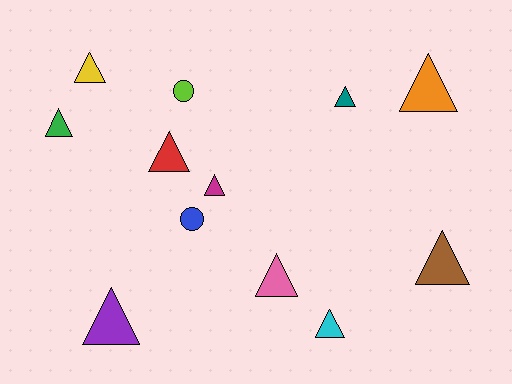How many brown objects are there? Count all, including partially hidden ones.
There is 1 brown object.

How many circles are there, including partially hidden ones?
There are 2 circles.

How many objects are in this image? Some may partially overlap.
There are 12 objects.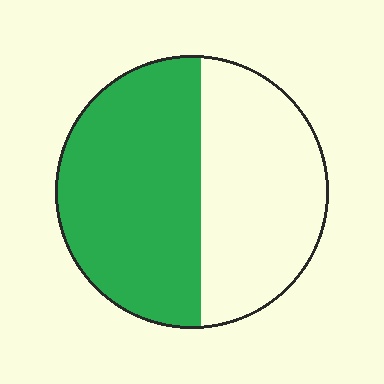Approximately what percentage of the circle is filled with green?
Approximately 55%.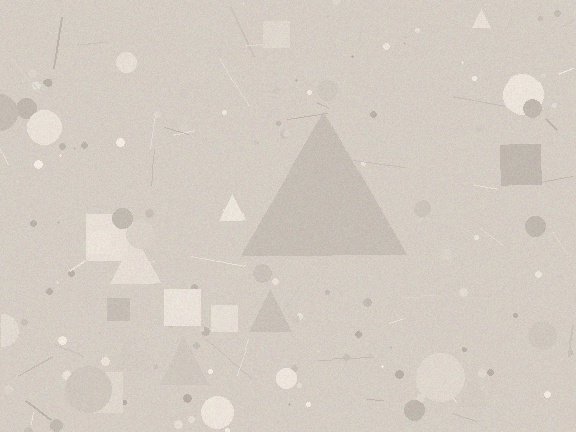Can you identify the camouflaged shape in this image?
The camouflaged shape is a triangle.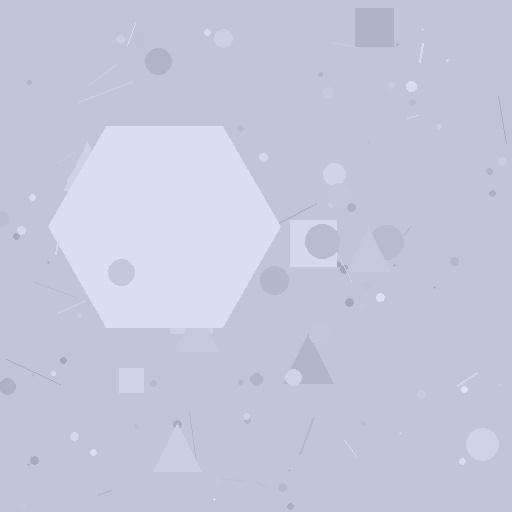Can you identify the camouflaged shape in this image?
The camouflaged shape is a hexagon.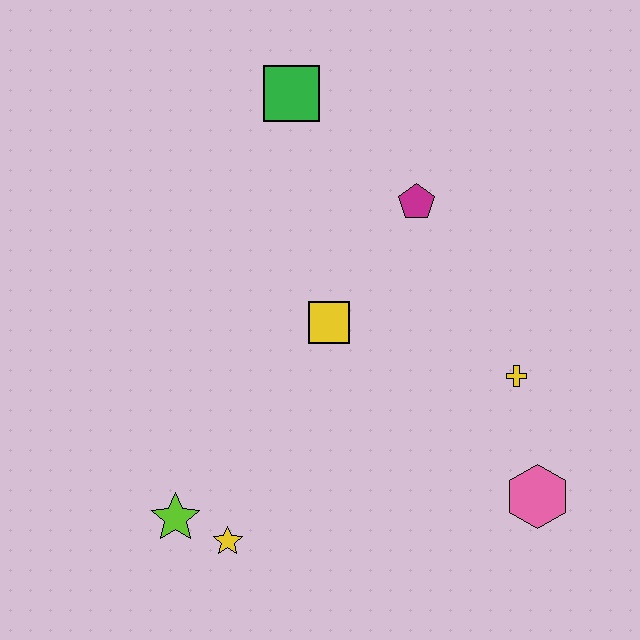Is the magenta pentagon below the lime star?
No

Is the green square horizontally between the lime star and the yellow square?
Yes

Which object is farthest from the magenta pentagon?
The lime star is farthest from the magenta pentagon.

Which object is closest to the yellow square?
The magenta pentagon is closest to the yellow square.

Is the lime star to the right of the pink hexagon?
No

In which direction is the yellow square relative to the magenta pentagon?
The yellow square is below the magenta pentagon.